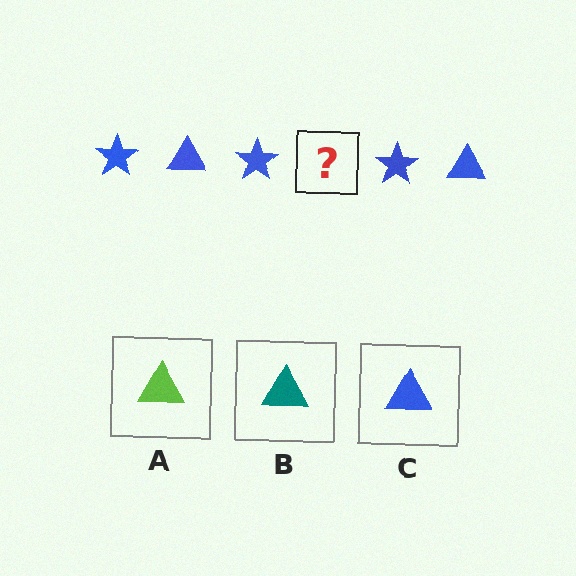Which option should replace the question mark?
Option C.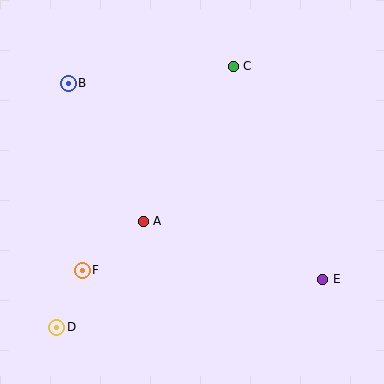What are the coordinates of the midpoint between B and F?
The midpoint between B and F is at (75, 177).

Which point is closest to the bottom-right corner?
Point E is closest to the bottom-right corner.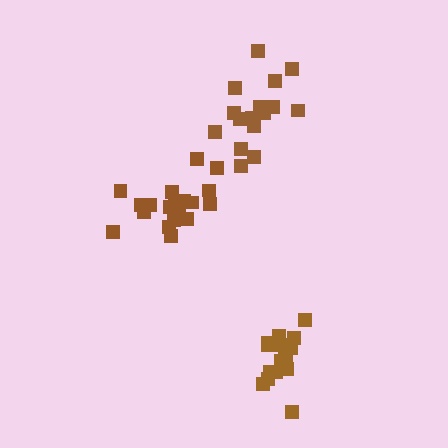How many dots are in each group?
Group 1: 16 dots, Group 2: 17 dots, Group 3: 20 dots (53 total).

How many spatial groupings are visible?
There are 3 spatial groupings.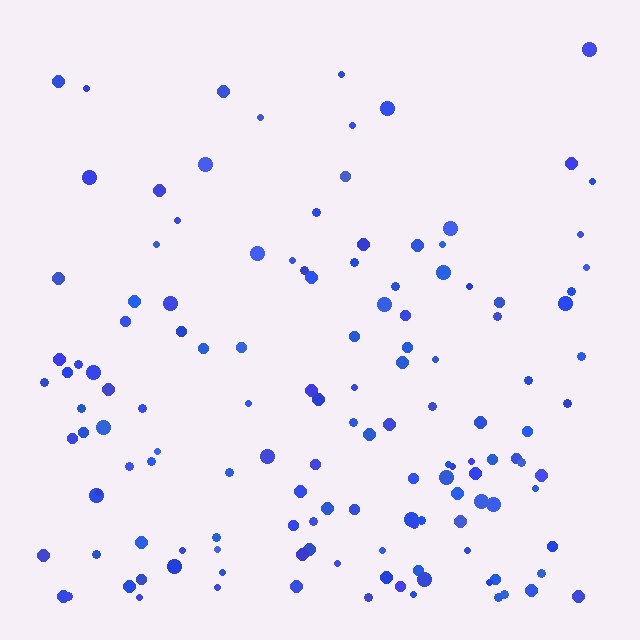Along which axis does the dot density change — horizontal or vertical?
Vertical.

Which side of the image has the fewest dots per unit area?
The top.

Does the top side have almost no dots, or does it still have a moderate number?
Still a moderate number, just noticeably fewer than the bottom.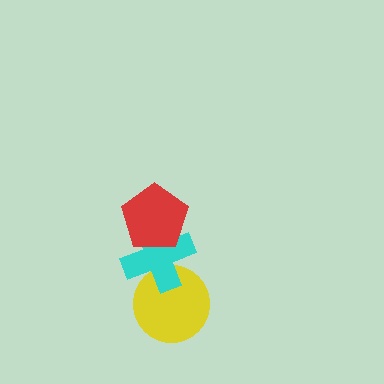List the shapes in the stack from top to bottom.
From top to bottom: the red pentagon, the cyan cross, the yellow circle.